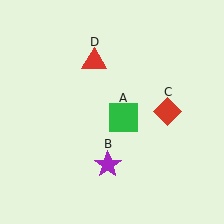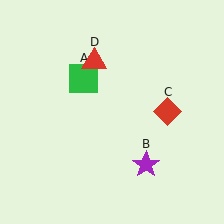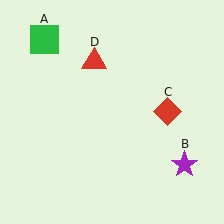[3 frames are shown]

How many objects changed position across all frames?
2 objects changed position: green square (object A), purple star (object B).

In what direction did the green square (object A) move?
The green square (object A) moved up and to the left.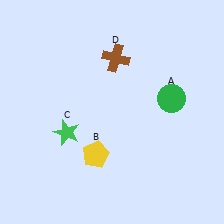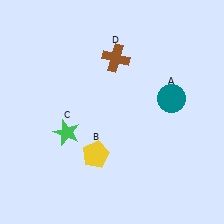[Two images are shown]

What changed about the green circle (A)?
In Image 1, A is green. In Image 2, it changed to teal.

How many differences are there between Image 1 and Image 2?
There is 1 difference between the two images.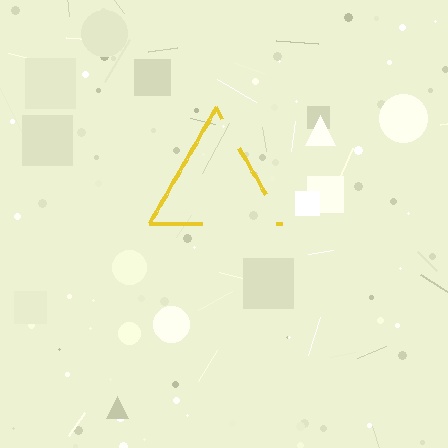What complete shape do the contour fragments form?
The contour fragments form a triangle.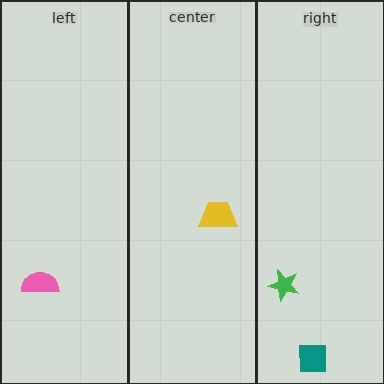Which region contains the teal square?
The right region.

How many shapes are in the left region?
1.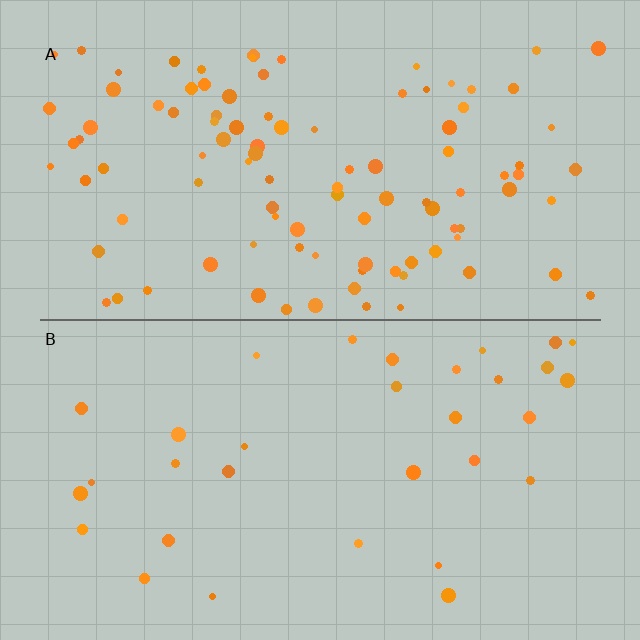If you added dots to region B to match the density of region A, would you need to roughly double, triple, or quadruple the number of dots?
Approximately triple.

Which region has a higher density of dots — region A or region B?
A (the top).